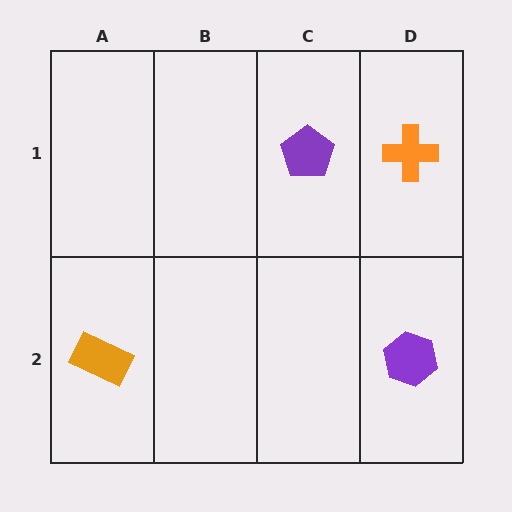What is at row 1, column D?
An orange cross.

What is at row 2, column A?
An orange rectangle.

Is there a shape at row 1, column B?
No, that cell is empty.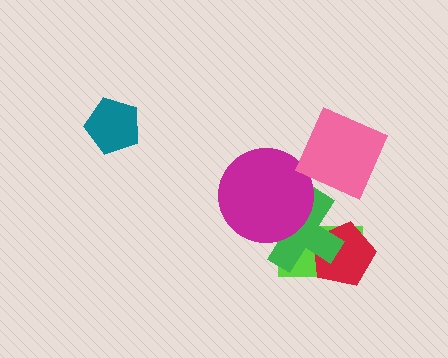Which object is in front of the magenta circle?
The pink diamond is in front of the magenta circle.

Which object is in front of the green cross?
The magenta circle is in front of the green cross.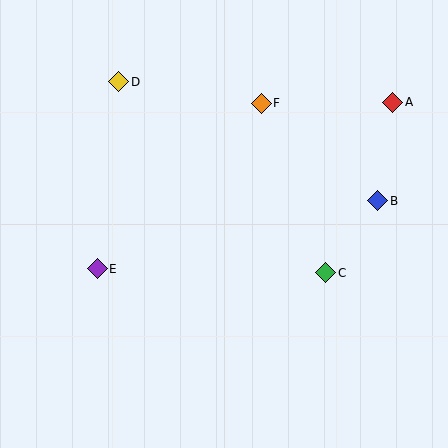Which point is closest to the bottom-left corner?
Point E is closest to the bottom-left corner.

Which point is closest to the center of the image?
Point C at (326, 273) is closest to the center.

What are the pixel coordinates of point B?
Point B is at (378, 201).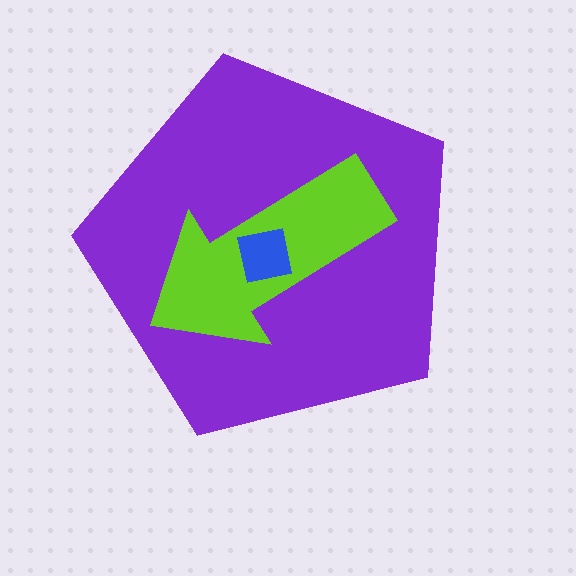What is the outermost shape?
The purple pentagon.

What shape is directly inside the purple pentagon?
The lime arrow.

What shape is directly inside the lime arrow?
The blue square.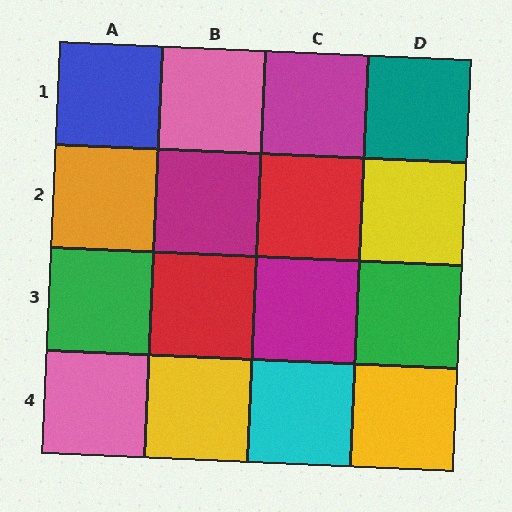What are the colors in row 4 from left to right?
Pink, yellow, cyan, yellow.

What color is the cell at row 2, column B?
Magenta.